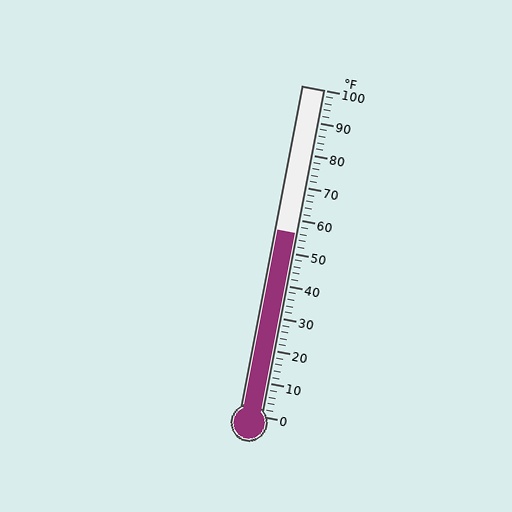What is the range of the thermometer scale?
The thermometer scale ranges from 0°F to 100°F.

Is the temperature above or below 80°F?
The temperature is below 80°F.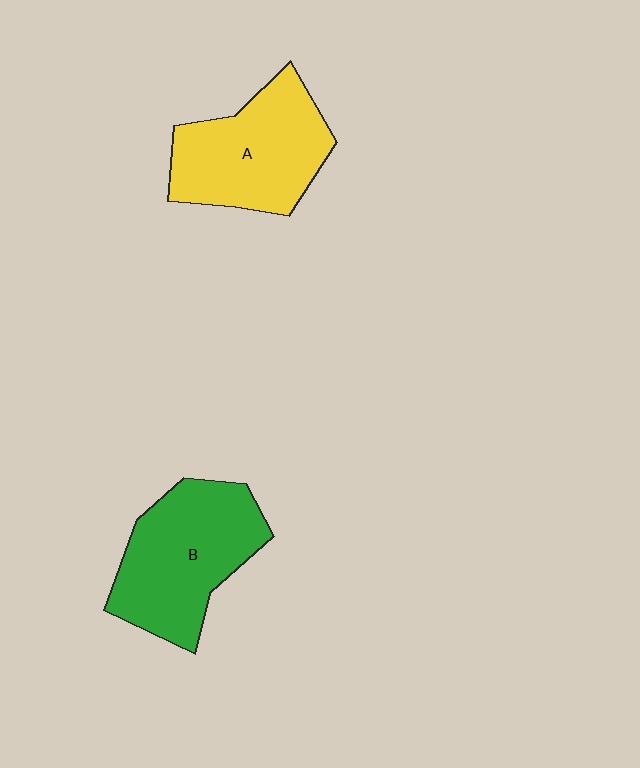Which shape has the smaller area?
Shape A (yellow).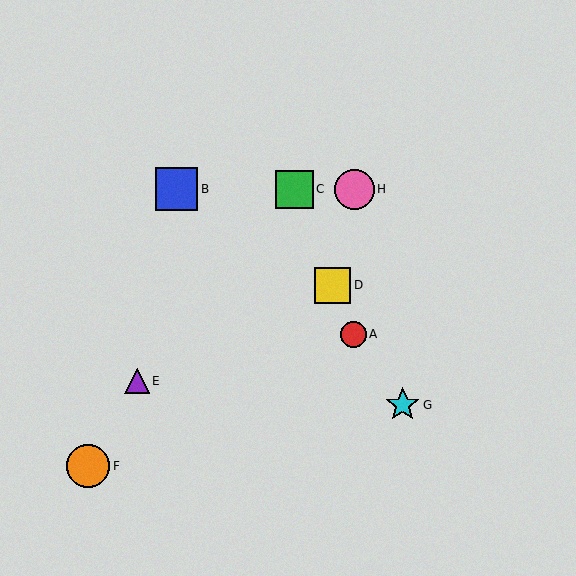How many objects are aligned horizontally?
3 objects (B, C, H) are aligned horizontally.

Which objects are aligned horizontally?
Objects B, C, H are aligned horizontally.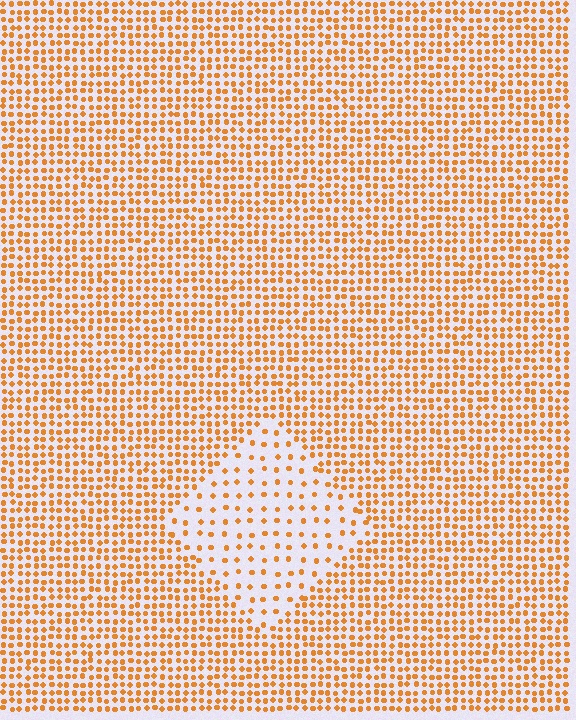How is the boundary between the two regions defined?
The boundary is defined by a change in element density (approximately 2.6x ratio). All elements are the same color, size, and shape.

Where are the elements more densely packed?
The elements are more densely packed outside the diamond boundary.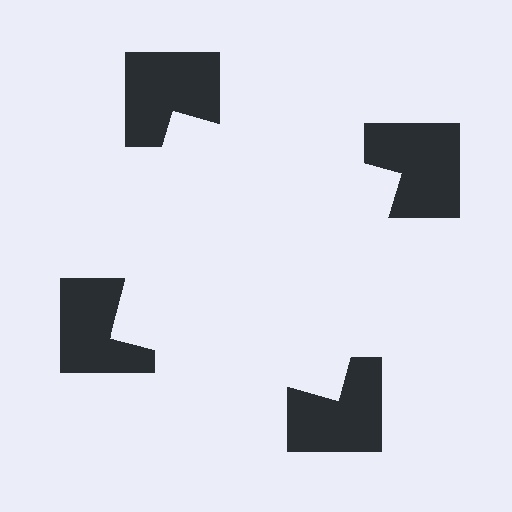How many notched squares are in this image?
There are 4 — one at each vertex of the illusory square.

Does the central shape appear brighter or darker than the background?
It typically appears slightly brighter than the background, even though no actual brightness change is drawn.